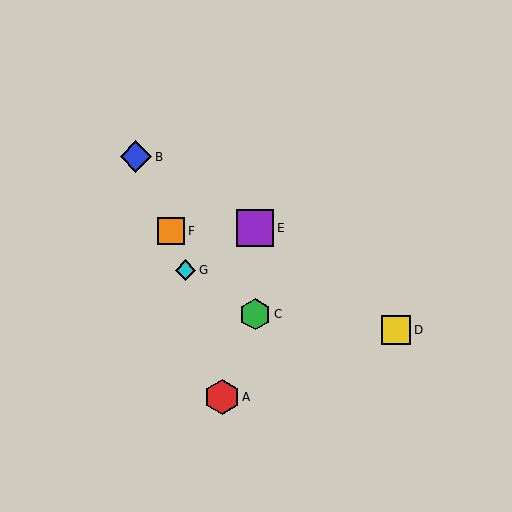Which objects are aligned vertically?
Objects C, E are aligned vertically.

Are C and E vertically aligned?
Yes, both are at x≈255.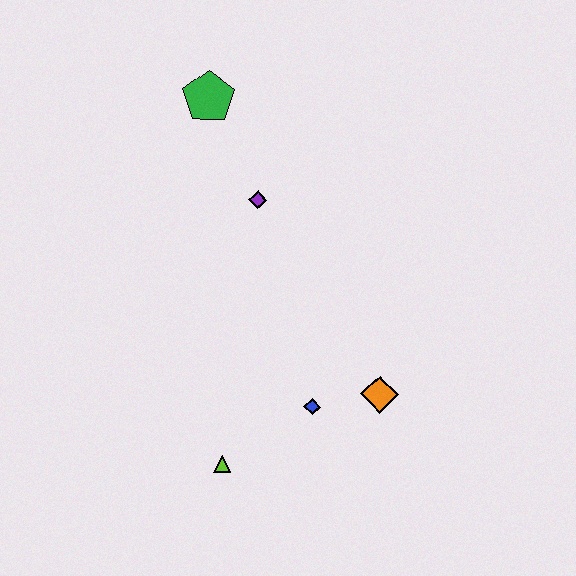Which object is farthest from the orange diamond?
The green pentagon is farthest from the orange diamond.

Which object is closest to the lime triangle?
The blue diamond is closest to the lime triangle.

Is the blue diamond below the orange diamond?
Yes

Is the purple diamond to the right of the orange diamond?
No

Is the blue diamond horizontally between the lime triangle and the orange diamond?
Yes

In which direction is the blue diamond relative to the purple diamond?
The blue diamond is below the purple diamond.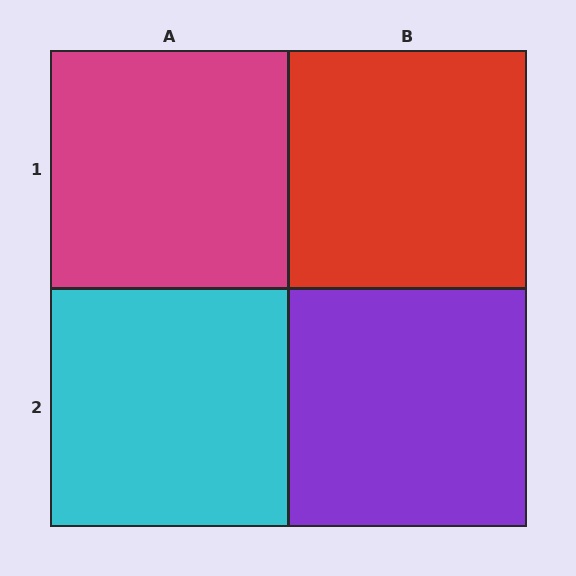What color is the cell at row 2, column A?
Cyan.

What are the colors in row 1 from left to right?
Magenta, red.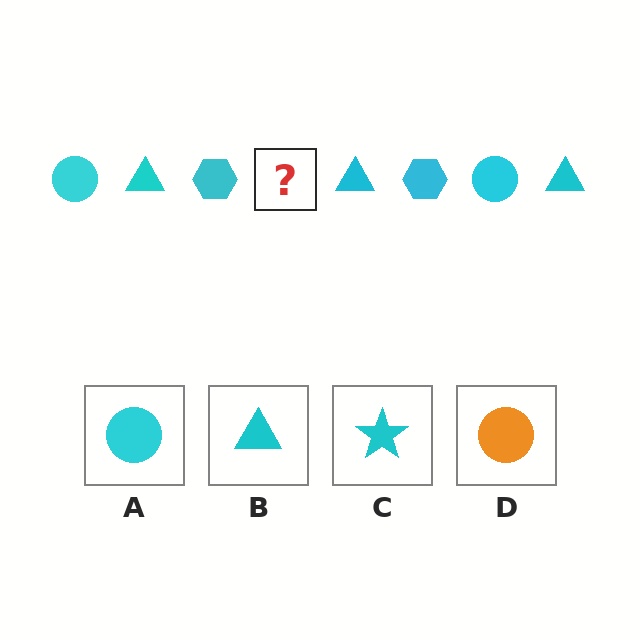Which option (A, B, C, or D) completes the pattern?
A.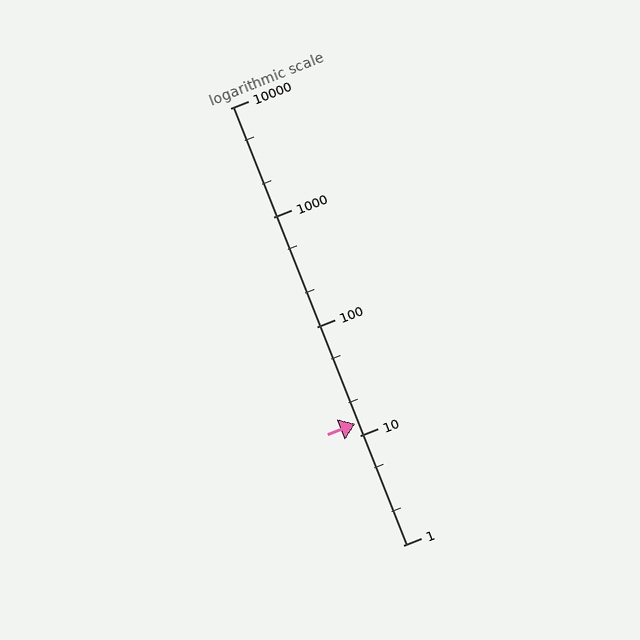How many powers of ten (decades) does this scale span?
The scale spans 4 decades, from 1 to 10000.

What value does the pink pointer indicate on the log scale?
The pointer indicates approximately 13.